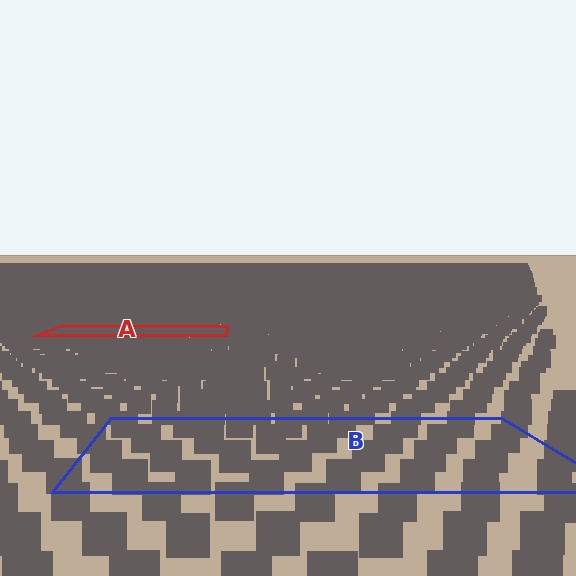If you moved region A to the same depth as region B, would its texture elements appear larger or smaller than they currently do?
They would appear larger. At a closer depth, the same texture elements are projected at a bigger on-screen size.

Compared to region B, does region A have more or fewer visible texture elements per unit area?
Region A has more texture elements per unit area — they are packed more densely because it is farther away.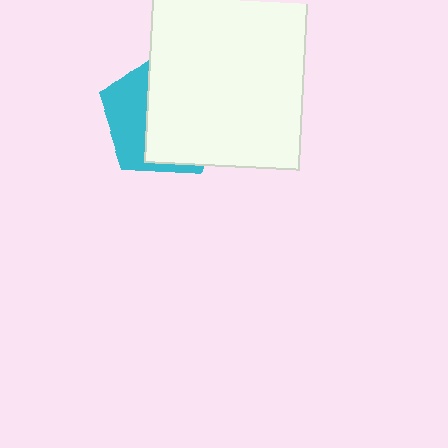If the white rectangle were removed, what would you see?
You would see the complete cyan pentagon.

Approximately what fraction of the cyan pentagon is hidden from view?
Roughly 64% of the cyan pentagon is hidden behind the white rectangle.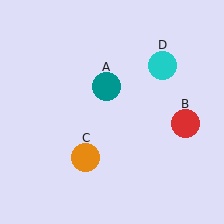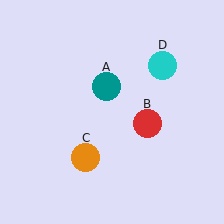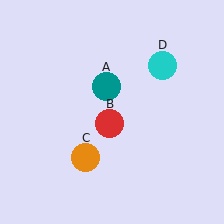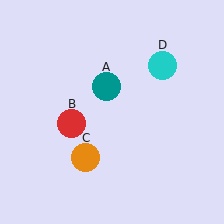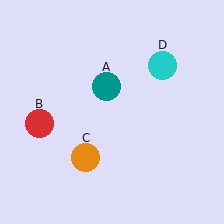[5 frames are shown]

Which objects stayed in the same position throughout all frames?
Teal circle (object A) and orange circle (object C) and cyan circle (object D) remained stationary.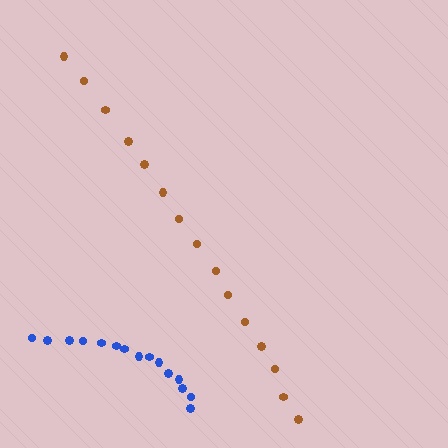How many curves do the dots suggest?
There are 2 distinct paths.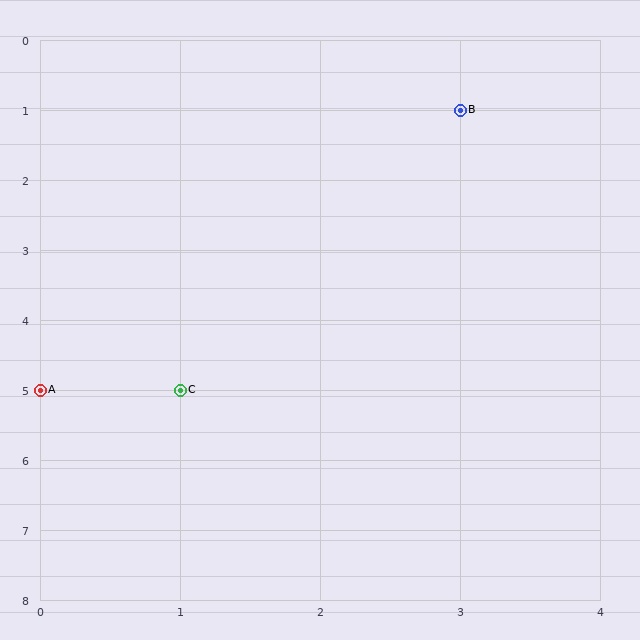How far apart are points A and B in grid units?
Points A and B are 3 columns and 4 rows apart (about 5.0 grid units diagonally).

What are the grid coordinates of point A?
Point A is at grid coordinates (0, 5).